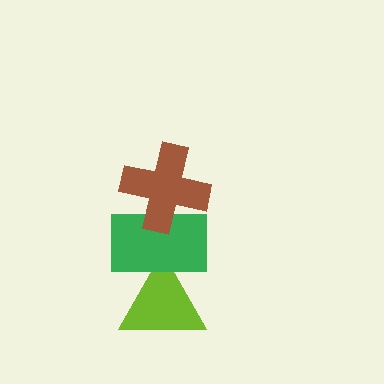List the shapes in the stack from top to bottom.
From top to bottom: the brown cross, the green rectangle, the lime triangle.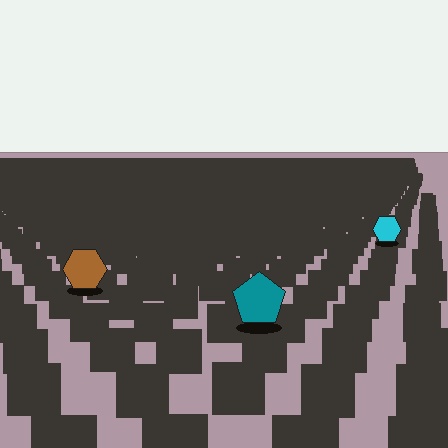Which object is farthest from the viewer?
The cyan hexagon is farthest from the viewer. It appears smaller and the ground texture around it is denser.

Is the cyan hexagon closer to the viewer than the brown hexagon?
No. The brown hexagon is closer — you can tell from the texture gradient: the ground texture is coarser near it.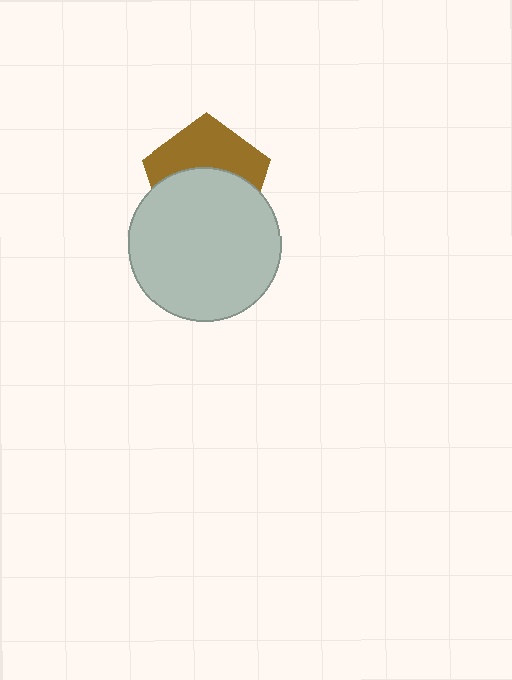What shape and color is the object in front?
The object in front is a light gray circle.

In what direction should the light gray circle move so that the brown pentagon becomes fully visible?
The light gray circle should move down. That is the shortest direction to clear the overlap and leave the brown pentagon fully visible.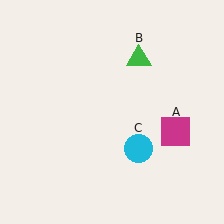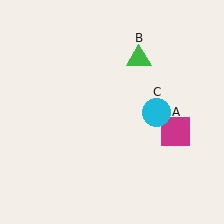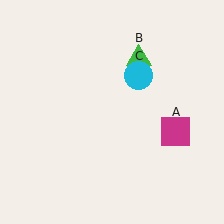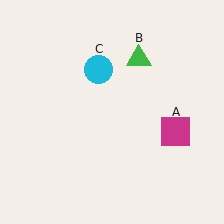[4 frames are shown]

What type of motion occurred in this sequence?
The cyan circle (object C) rotated counterclockwise around the center of the scene.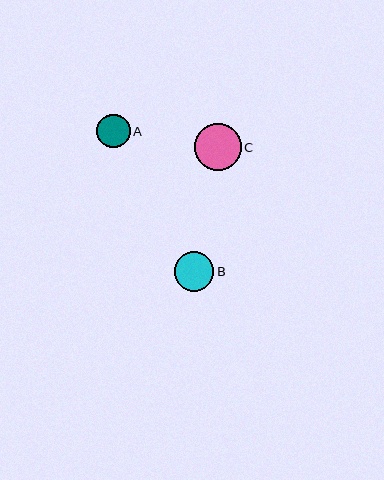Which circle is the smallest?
Circle A is the smallest with a size of approximately 33 pixels.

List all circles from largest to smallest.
From largest to smallest: C, B, A.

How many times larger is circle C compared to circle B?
Circle C is approximately 1.2 times the size of circle B.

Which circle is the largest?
Circle C is the largest with a size of approximately 47 pixels.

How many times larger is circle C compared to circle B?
Circle C is approximately 1.2 times the size of circle B.